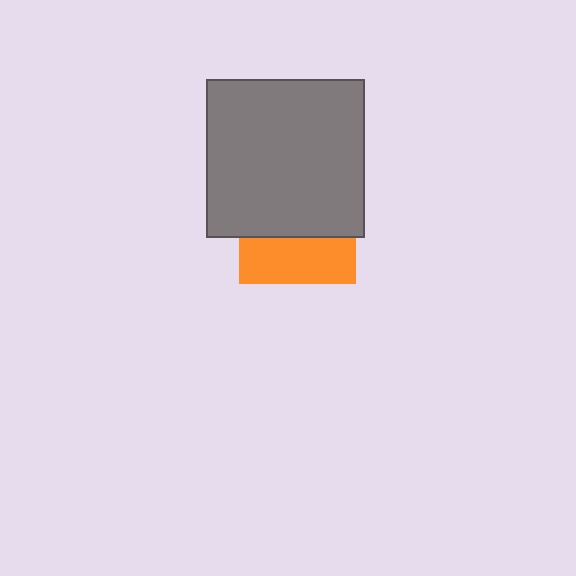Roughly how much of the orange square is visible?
A small part of it is visible (roughly 40%).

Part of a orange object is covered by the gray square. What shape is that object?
It is a square.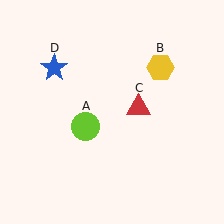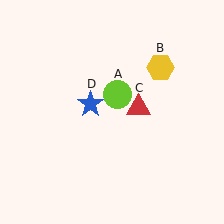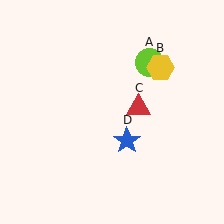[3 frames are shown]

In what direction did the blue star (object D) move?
The blue star (object D) moved down and to the right.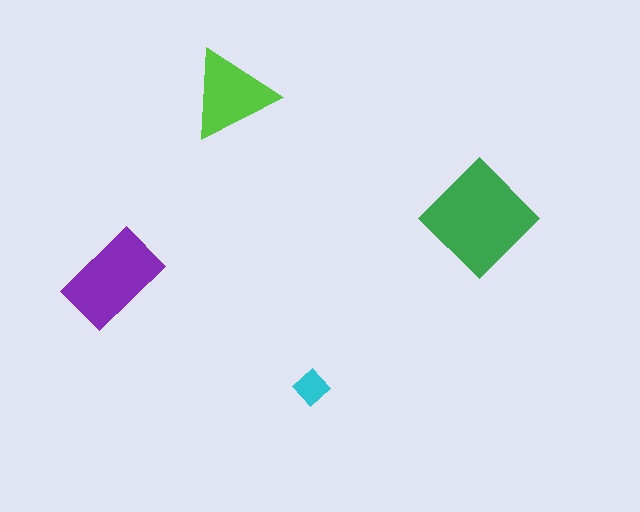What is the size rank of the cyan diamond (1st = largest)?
4th.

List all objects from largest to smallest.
The green diamond, the purple rectangle, the lime triangle, the cyan diamond.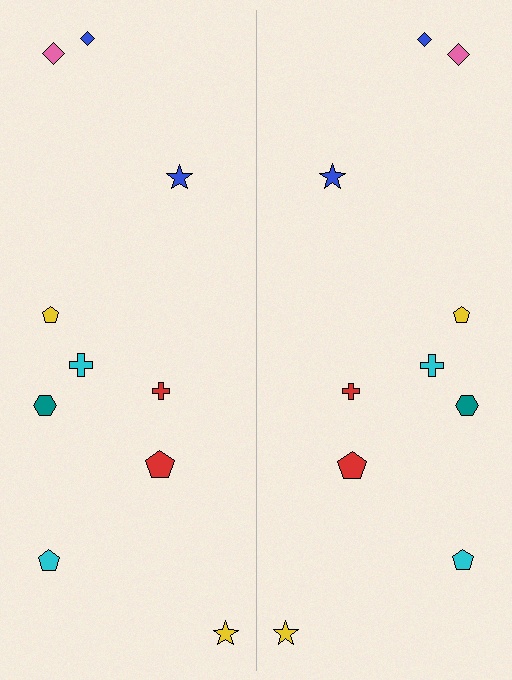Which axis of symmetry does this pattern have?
The pattern has a vertical axis of symmetry running through the center of the image.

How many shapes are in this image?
There are 20 shapes in this image.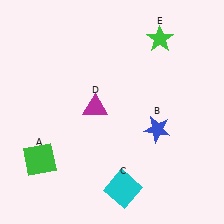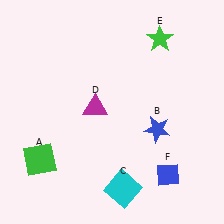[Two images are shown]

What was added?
A blue diamond (F) was added in Image 2.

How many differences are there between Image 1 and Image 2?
There is 1 difference between the two images.